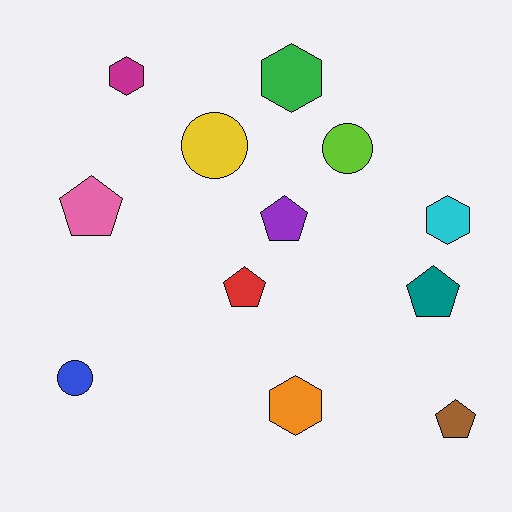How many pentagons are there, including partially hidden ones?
There are 5 pentagons.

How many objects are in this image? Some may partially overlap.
There are 12 objects.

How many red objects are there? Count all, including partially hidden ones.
There is 1 red object.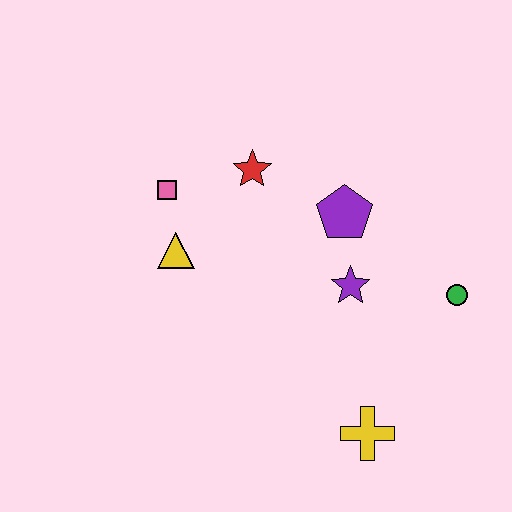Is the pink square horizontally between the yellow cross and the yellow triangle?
No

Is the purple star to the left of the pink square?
No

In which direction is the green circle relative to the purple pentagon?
The green circle is to the right of the purple pentagon.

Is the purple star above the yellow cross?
Yes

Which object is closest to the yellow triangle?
The pink square is closest to the yellow triangle.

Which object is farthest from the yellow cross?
The pink square is farthest from the yellow cross.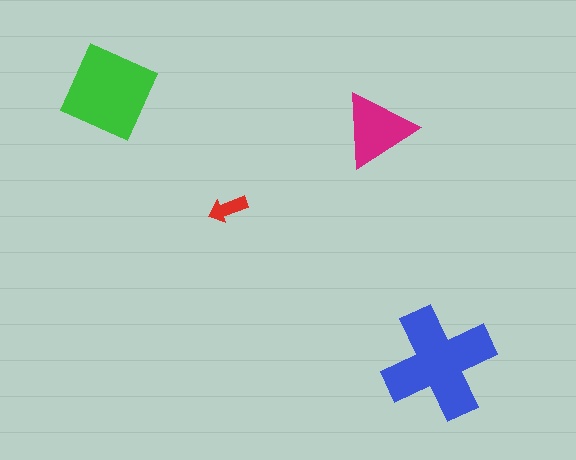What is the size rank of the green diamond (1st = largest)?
2nd.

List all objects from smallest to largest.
The red arrow, the magenta triangle, the green diamond, the blue cross.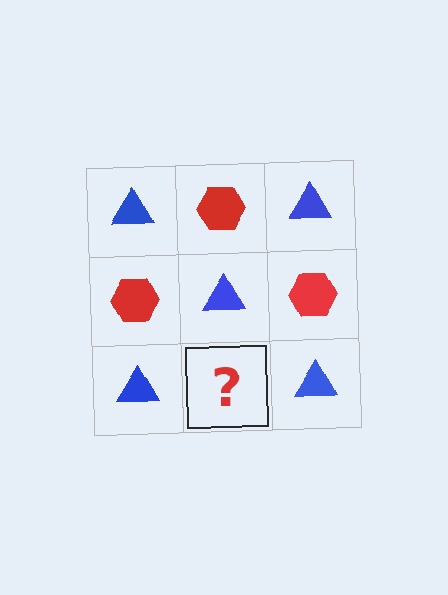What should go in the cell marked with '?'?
The missing cell should contain a red hexagon.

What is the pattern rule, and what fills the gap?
The rule is that it alternates blue triangle and red hexagon in a checkerboard pattern. The gap should be filled with a red hexagon.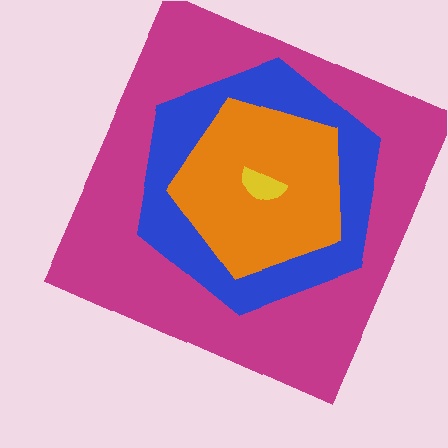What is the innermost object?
The yellow semicircle.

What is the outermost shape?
The magenta square.